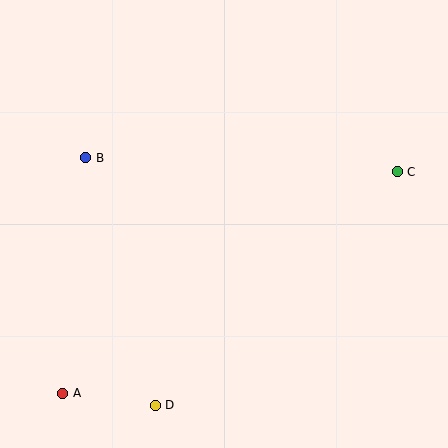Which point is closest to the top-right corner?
Point C is closest to the top-right corner.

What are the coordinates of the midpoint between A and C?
The midpoint between A and C is at (230, 282).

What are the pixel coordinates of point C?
Point C is at (397, 172).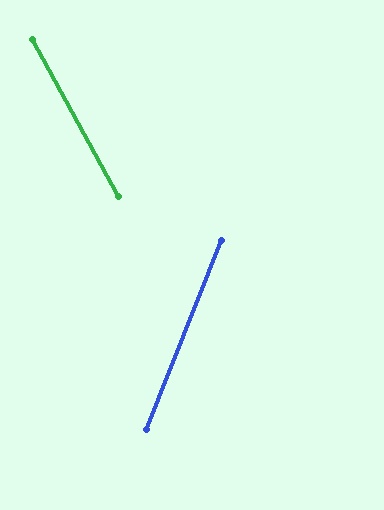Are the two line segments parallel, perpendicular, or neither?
Neither parallel nor perpendicular — they differ by about 50°.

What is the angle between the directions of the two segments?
Approximately 50 degrees.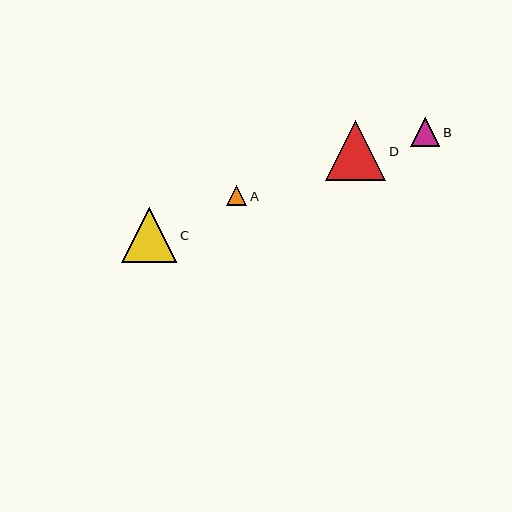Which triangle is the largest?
Triangle D is the largest with a size of approximately 60 pixels.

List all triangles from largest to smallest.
From largest to smallest: D, C, B, A.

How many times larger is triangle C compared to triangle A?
Triangle C is approximately 2.7 times the size of triangle A.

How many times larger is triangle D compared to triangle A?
Triangle D is approximately 2.9 times the size of triangle A.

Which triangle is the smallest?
Triangle A is the smallest with a size of approximately 21 pixels.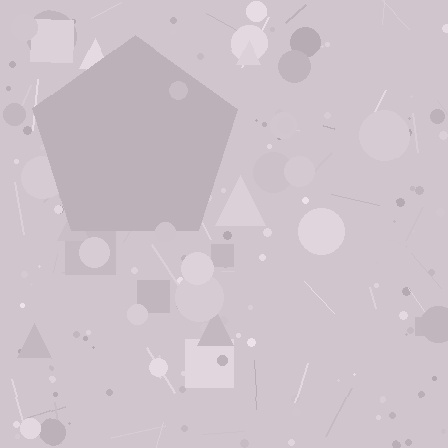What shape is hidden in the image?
A pentagon is hidden in the image.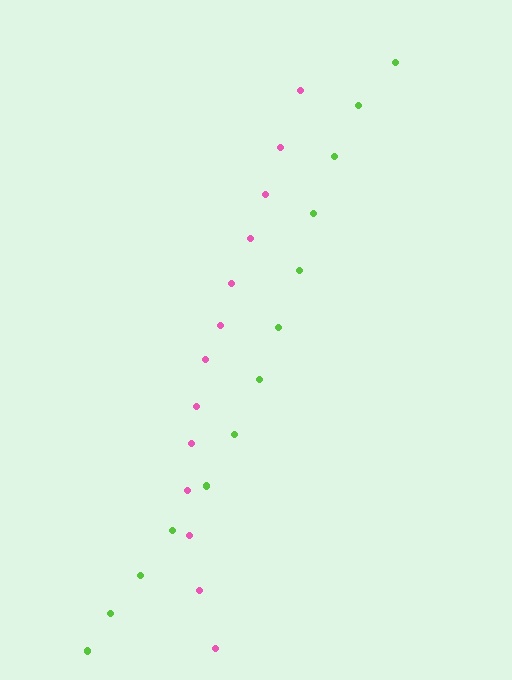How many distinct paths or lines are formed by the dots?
There are 2 distinct paths.